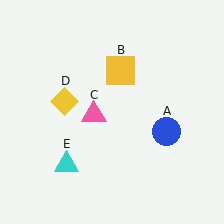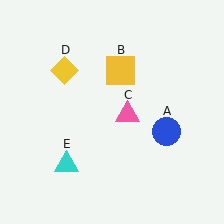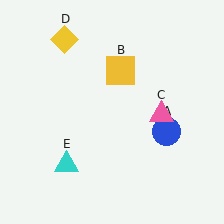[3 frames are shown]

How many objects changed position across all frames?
2 objects changed position: pink triangle (object C), yellow diamond (object D).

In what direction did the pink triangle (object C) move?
The pink triangle (object C) moved right.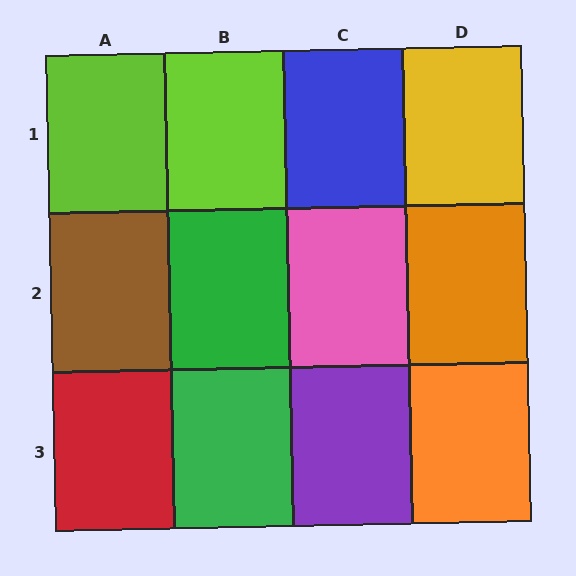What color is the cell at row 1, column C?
Blue.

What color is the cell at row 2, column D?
Orange.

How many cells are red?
1 cell is red.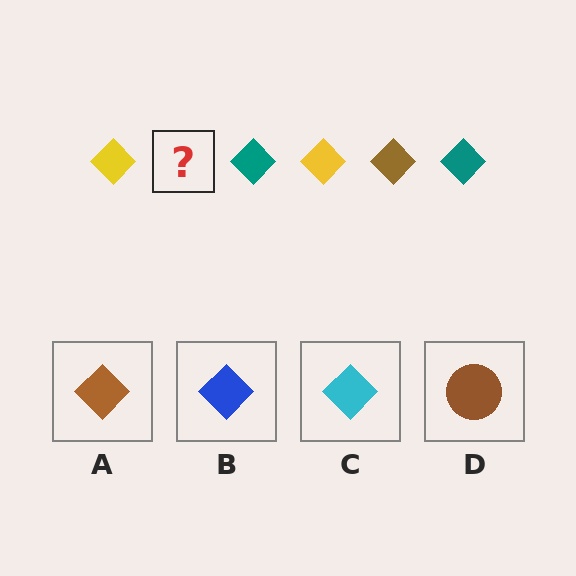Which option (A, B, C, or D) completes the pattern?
A.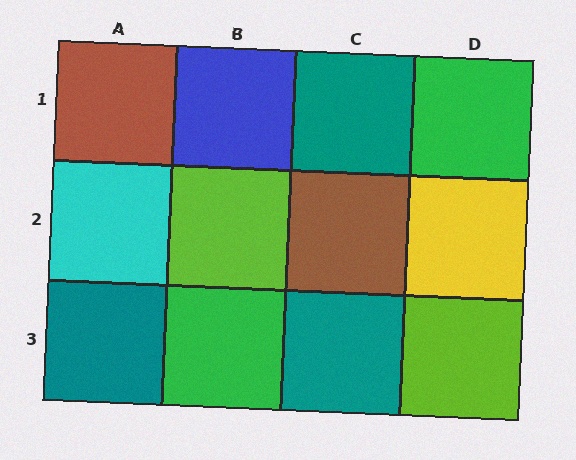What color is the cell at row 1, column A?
Brown.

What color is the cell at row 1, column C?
Teal.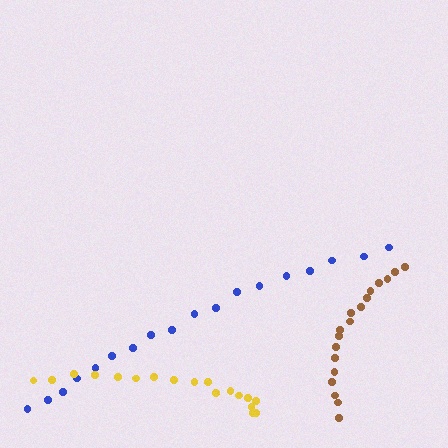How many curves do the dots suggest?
There are 3 distinct paths.